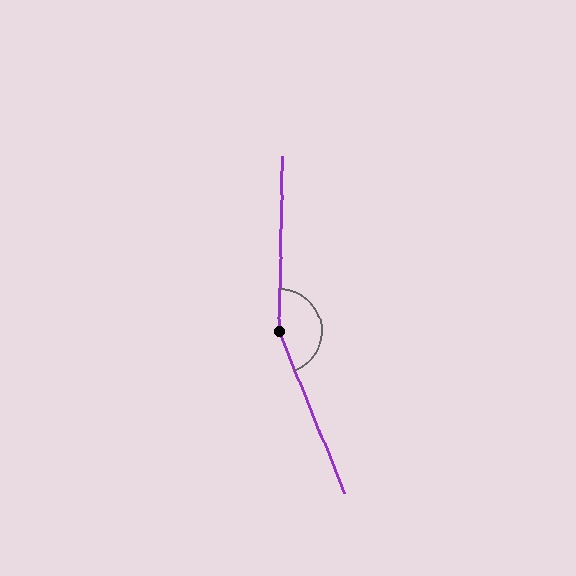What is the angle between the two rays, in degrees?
Approximately 157 degrees.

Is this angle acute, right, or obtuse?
It is obtuse.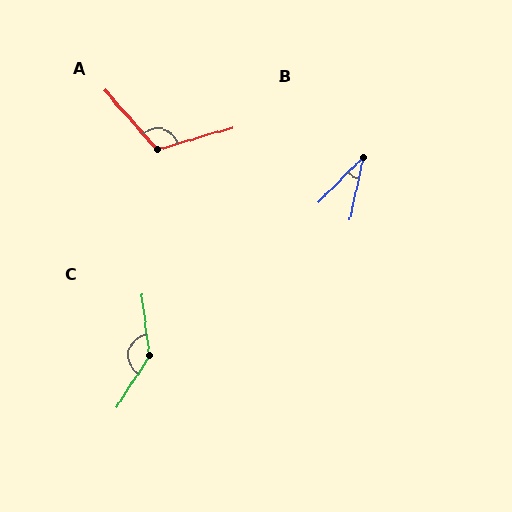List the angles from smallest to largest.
B (32°), A (115°), C (140°).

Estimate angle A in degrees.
Approximately 115 degrees.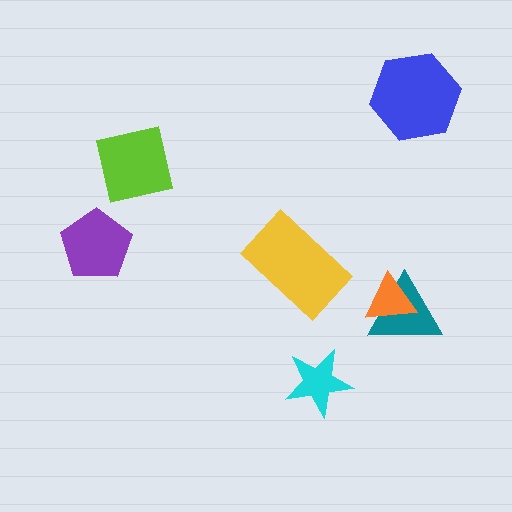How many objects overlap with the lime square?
0 objects overlap with the lime square.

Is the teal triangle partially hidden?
Yes, it is partially covered by another shape.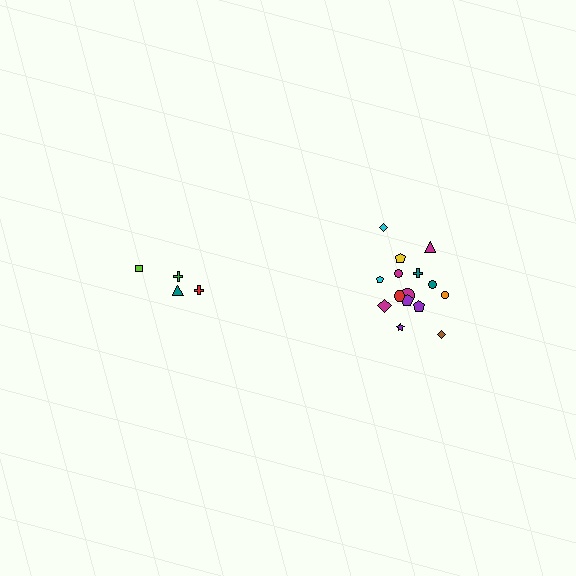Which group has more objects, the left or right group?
The right group.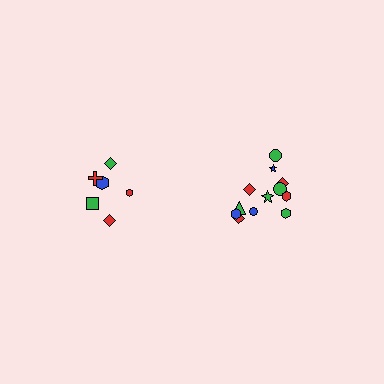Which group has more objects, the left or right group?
The right group.